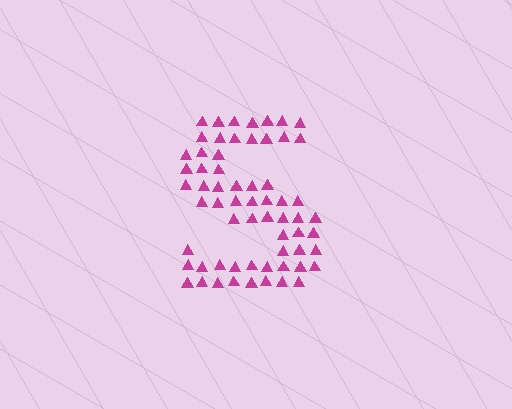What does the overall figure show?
The overall figure shows the letter S.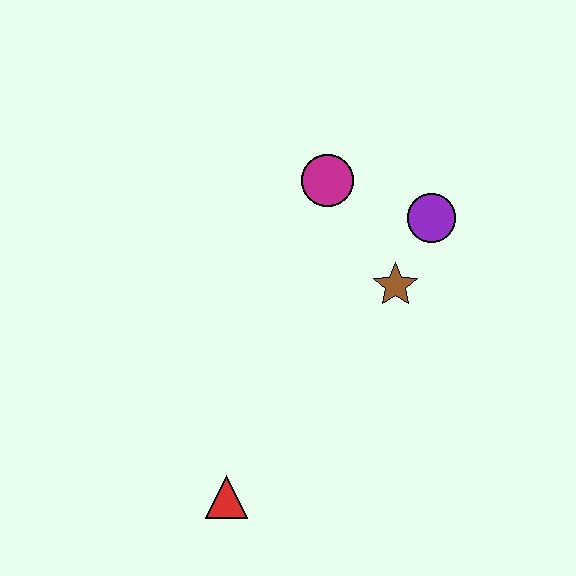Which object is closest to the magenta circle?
The purple circle is closest to the magenta circle.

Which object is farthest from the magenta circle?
The red triangle is farthest from the magenta circle.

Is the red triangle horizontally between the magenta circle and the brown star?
No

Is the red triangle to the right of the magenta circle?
No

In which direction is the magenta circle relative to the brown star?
The magenta circle is above the brown star.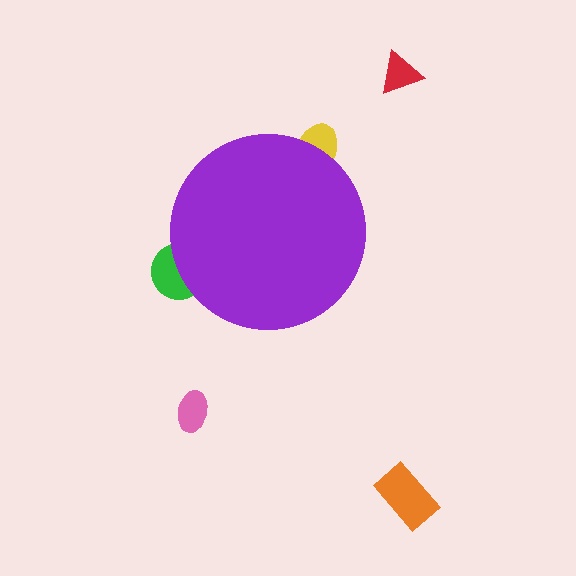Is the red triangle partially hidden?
No, the red triangle is fully visible.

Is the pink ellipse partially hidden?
No, the pink ellipse is fully visible.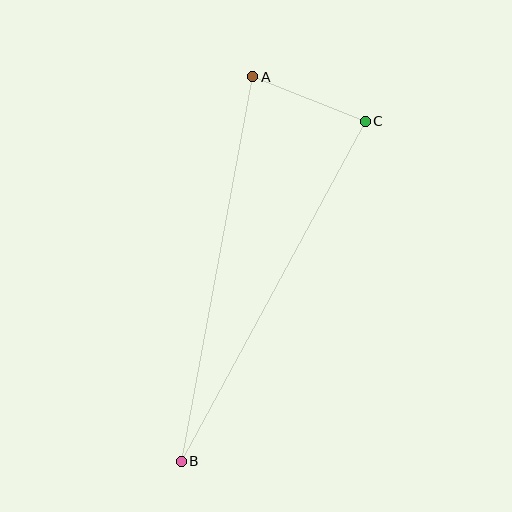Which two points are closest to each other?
Points A and C are closest to each other.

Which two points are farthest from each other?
Points A and B are farthest from each other.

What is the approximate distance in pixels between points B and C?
The distance between B and C is approximately 387 pixels.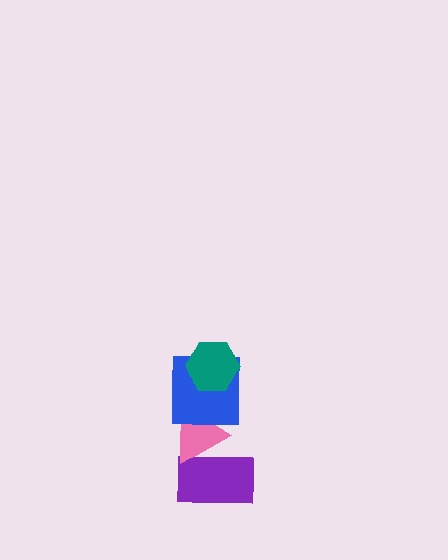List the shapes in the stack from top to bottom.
From top to bottom: the teal hexagon, the blue square, the pink triangle, the purple rectangle.